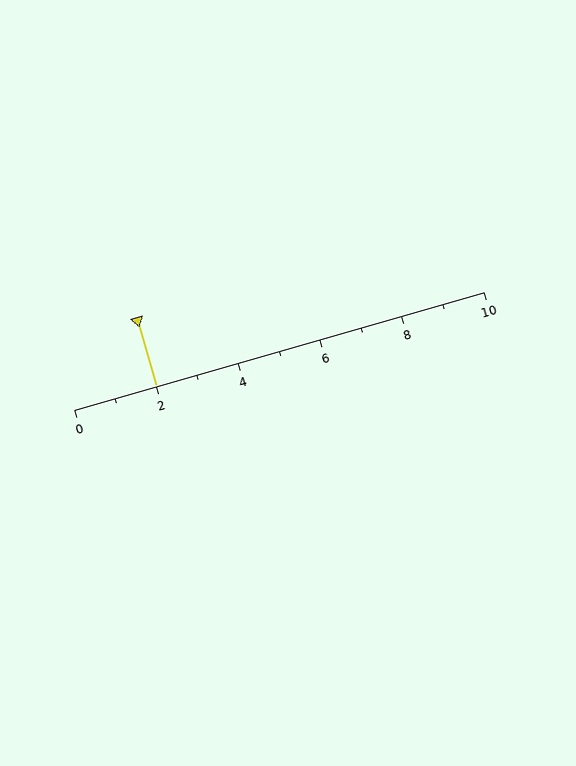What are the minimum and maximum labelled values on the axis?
The axis runs from 0 to 10.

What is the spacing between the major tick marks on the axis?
The major ticks are spaced 2 apart.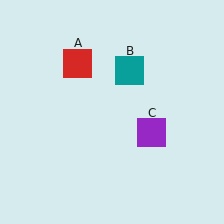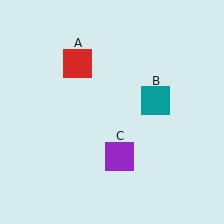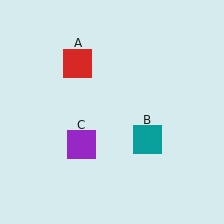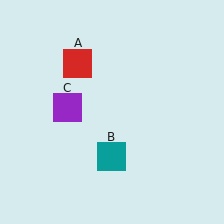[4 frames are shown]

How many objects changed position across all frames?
2 objects changed position: teal square (object B), purple square (object C).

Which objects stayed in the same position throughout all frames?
Red square (object A) remained stationary.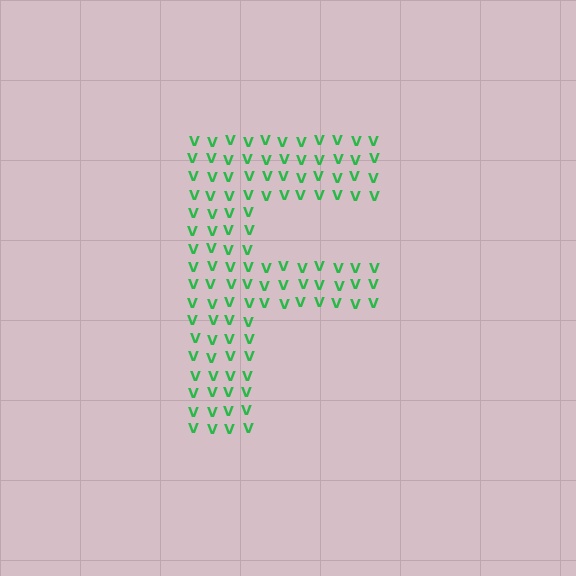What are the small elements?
The small elements are letter V's.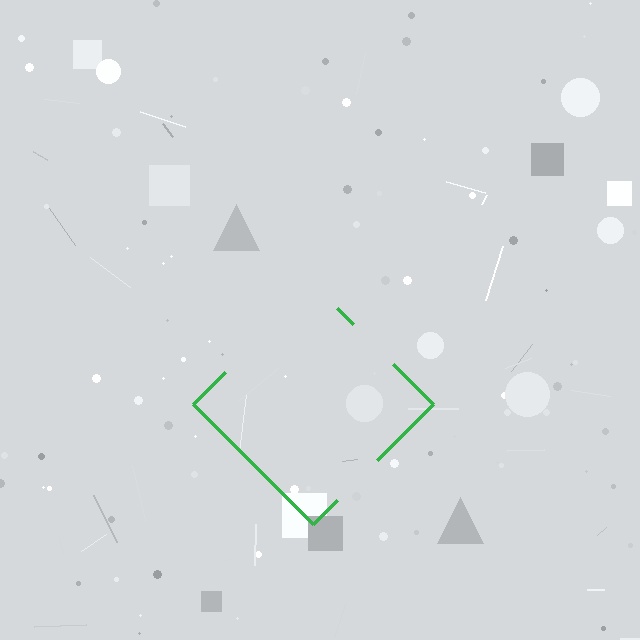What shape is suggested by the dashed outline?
The dashed outline suggests a diamond.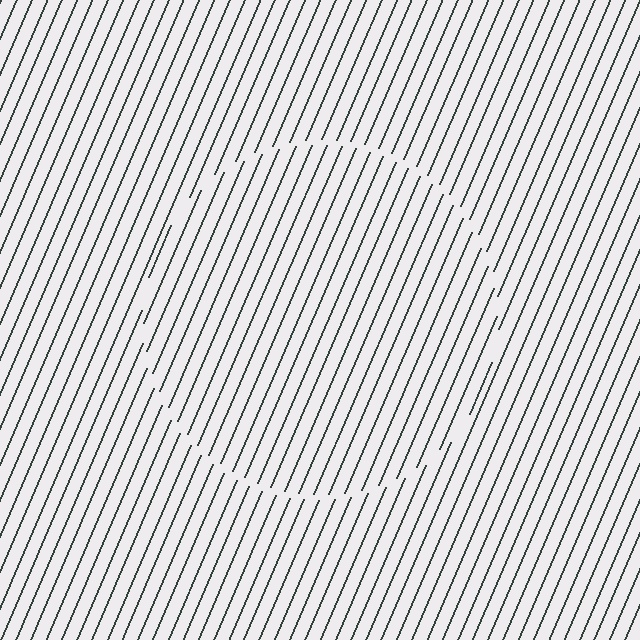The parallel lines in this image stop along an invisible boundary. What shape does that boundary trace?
An illusory circle. The interior of the shape contains the same grating, shifted by half a period — the contour is defined by the phase discontinuity where line-ends from the inner and outer gratings abut.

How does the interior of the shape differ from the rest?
The interior of the shape contains the same grating, shifted by half a period — the contour is defined by the phase discontinuity where line-ends from the inner and outer gratings abut.